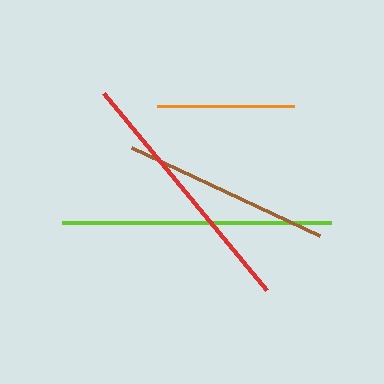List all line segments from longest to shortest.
From longest to shortest: lime, red, brown, orange.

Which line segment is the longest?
The lime line is the longest at approximately 269 pixels.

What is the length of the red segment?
The red segment is approximately 256 pixels long.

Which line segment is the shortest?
The orange line is the shortest at approximately 137 pixels.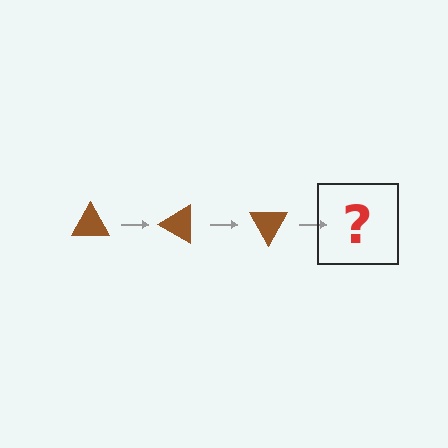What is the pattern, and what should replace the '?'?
The pattern is that the triangle rotates 30 degrees each step. The '?' should be a brown triangle rotated 90 degrees.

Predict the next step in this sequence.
The next step is a brown triangle rotated 90 degrees.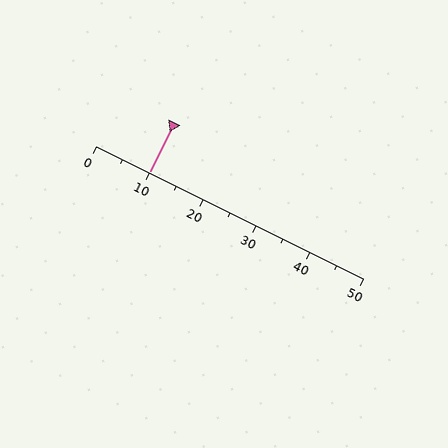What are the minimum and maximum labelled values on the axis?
The axis runs from 0 to 50.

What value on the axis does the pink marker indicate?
The marker indicates approximately 10.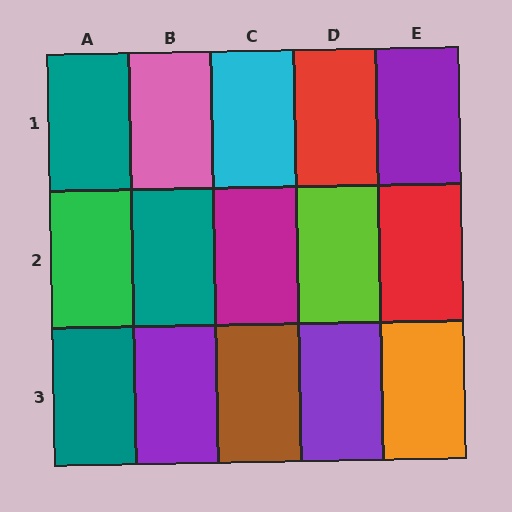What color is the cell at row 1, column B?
Pink.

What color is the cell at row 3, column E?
Orange.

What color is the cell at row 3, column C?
Brown.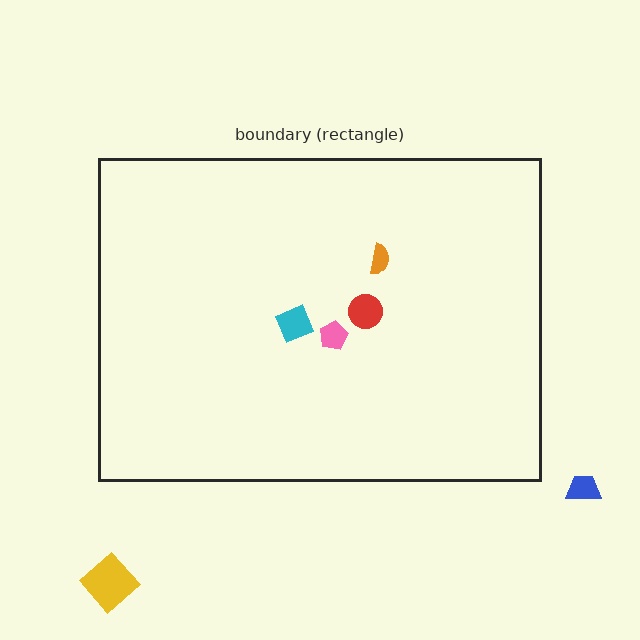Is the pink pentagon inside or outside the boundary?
Inside.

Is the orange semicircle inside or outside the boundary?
Inside.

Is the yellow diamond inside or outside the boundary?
Outside.